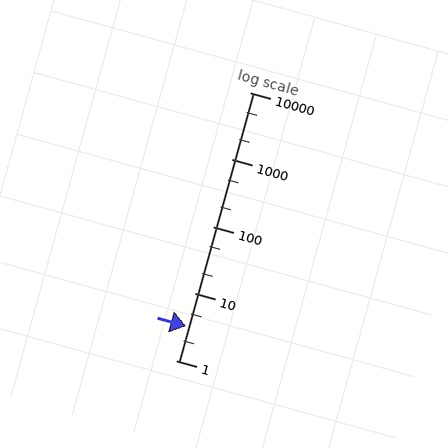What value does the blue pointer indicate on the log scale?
The pointer indicates approximately 3.2.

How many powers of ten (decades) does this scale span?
The scale spans 4 decades, from 1 to 10000.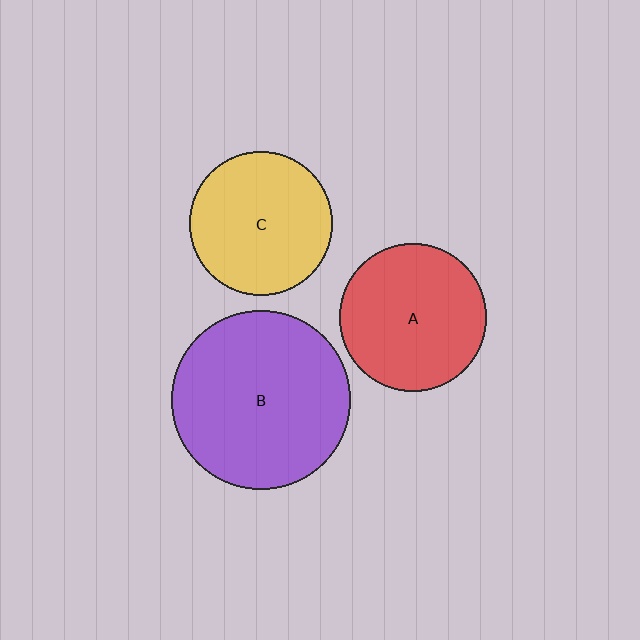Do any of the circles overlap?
No, none of the circles overlap.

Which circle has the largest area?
Circle B (purple).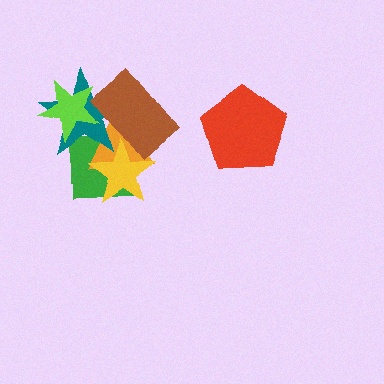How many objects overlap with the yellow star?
4 objects overlap with the yellow star.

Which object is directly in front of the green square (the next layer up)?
The orange triangle is directly in front of the green square.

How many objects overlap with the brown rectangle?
5 objects overlap with the brown rectangle.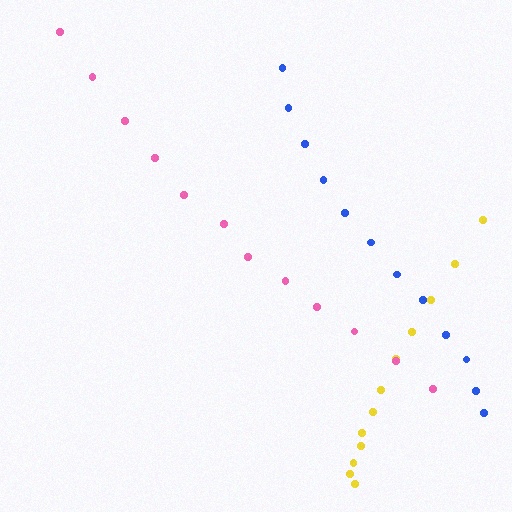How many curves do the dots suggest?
There are 3 distinct paths.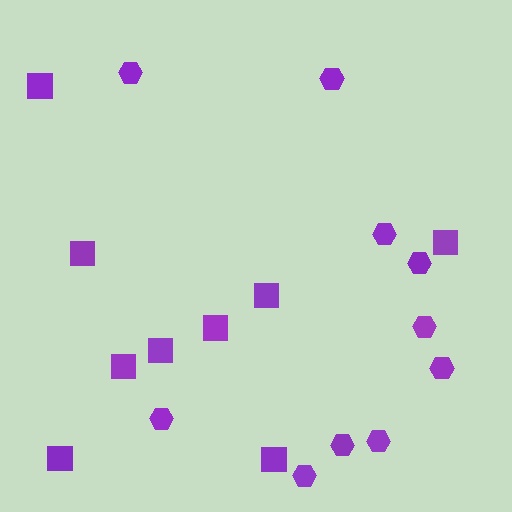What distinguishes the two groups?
There are 2 groups: one group of hexagons (10) and one group of squares (9).